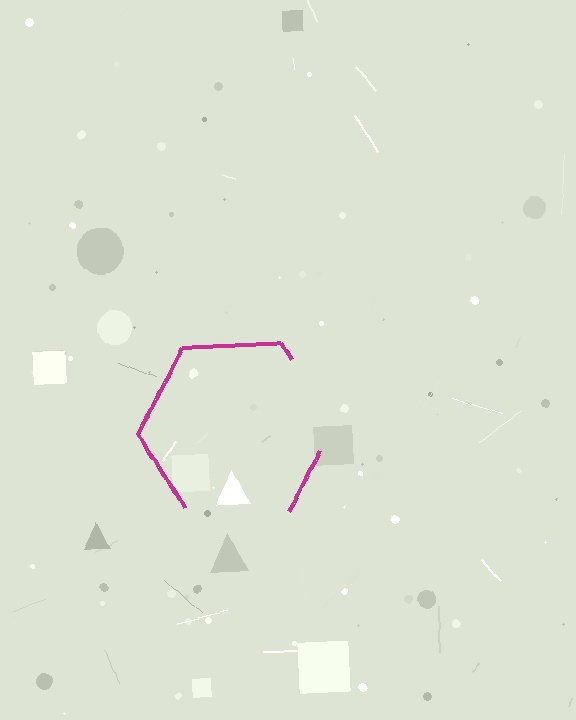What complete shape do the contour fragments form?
The contour fragments form a hexagon.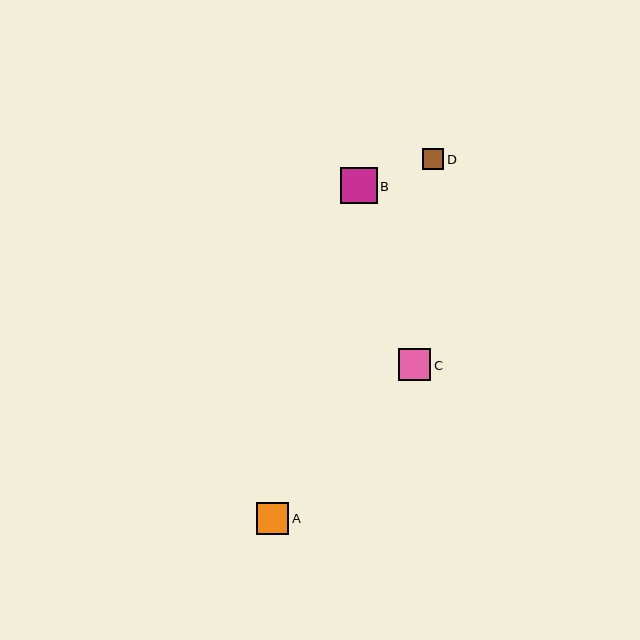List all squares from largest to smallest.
From largest to smallest: B, A, C, D.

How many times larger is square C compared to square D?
Square C is approximately 1.5 times the size of square D.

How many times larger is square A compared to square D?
Square A is approximately 1.6 times the size of square D.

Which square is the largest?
Square B is the largest with a size of approximately 36 pixels.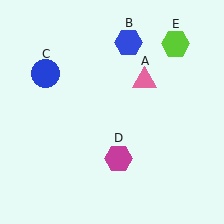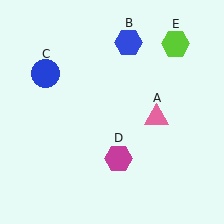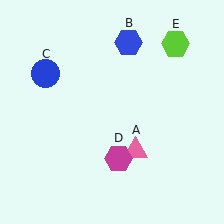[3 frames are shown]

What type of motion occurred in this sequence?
The pink triangle (object A) rotated clockwise around the center of the scene.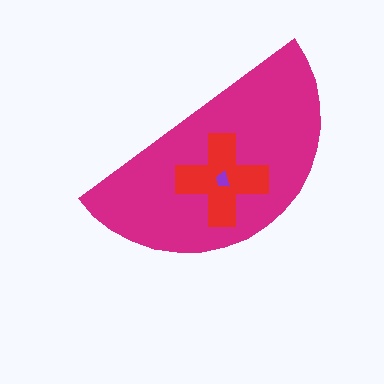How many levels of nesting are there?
3.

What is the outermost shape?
The magenta semicircle.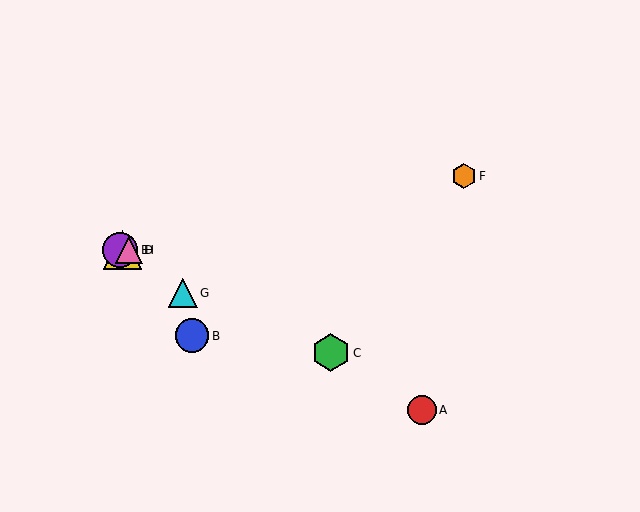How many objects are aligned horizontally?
3 objects (D, E, H) are aligned horizontally.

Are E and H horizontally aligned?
Yes, both are at y≈250.